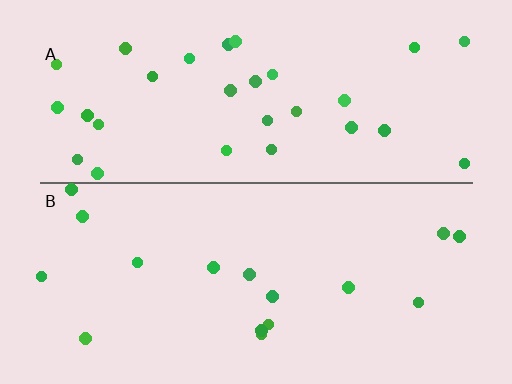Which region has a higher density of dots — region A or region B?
A (the top).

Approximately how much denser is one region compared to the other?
Approximately 1.8× — region A over region B.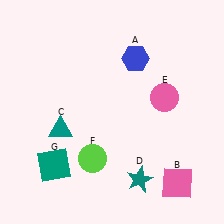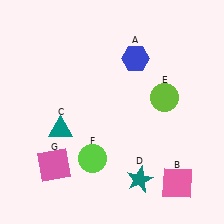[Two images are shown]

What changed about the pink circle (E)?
In Image 1, E is pink. In Image 2, it changed to lime.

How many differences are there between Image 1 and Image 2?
There are 2 differences between the two images.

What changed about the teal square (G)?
In Image 1, G is teal. In Image 2, it changed to pink.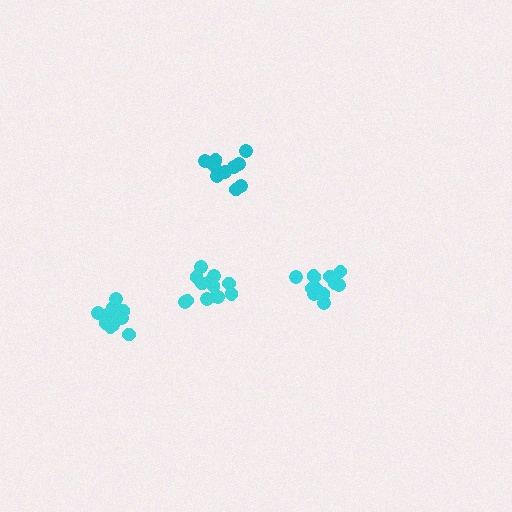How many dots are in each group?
Group 1: 13 dots, Group 2: 13 dots, Group 3: 10 dots, Group 4: 12 dots (48 total).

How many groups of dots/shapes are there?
There are 4 groups.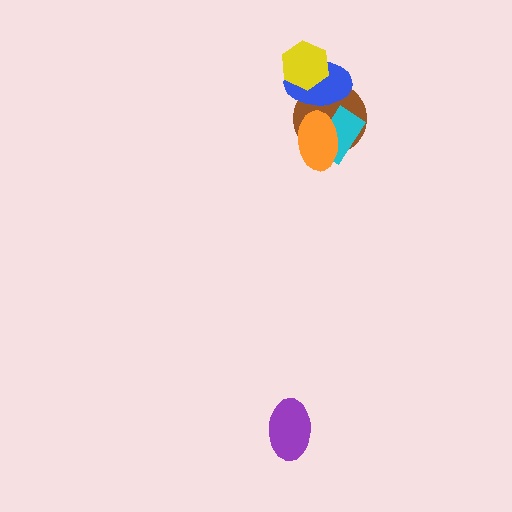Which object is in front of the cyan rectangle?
The orange ellipse is in front of the cyan rectangle.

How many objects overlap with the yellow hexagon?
1 object overlaps with the yellow hexagon.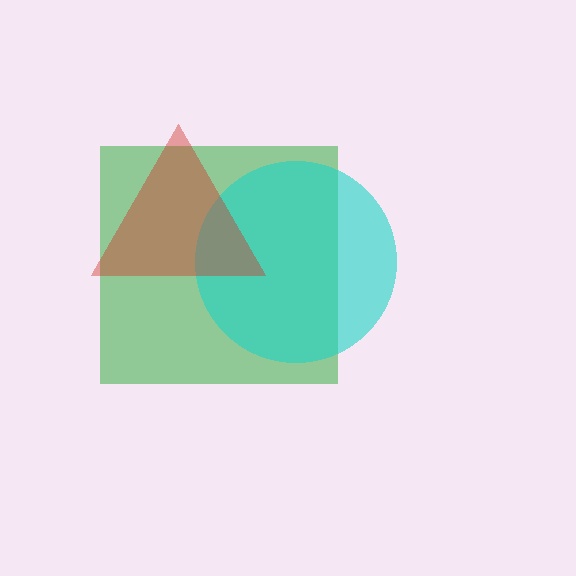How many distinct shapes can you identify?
There are 3 distinct shapes: a green square, a cyan circle, a red triangle.